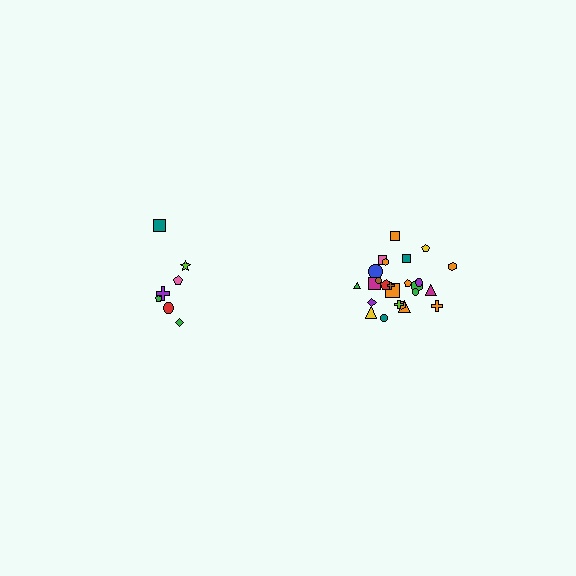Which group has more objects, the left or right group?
The right group.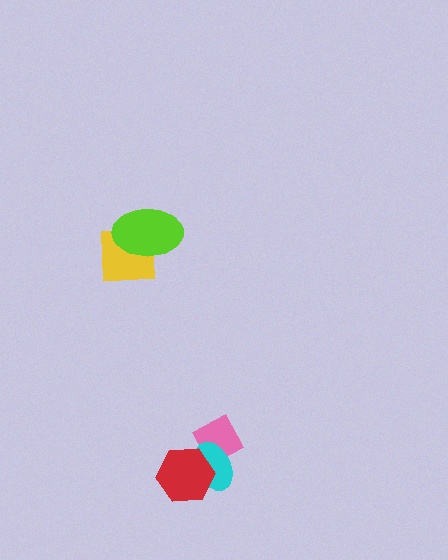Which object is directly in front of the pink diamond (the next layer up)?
The cyan ellipse is directly in front of the pink diamond.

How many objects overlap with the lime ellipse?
1 object overlaps with the lime ellipse.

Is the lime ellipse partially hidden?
No, no other shape covers it.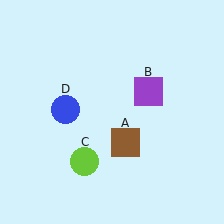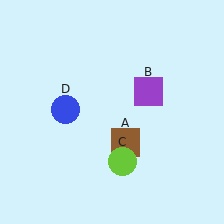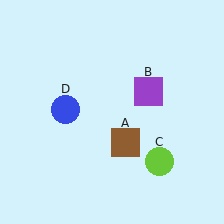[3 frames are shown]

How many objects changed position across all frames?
1 object changed position: lime circle (object C).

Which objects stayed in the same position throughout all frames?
Brown square (object A) and purple square (object B) and blue circle (object D) remained stationary.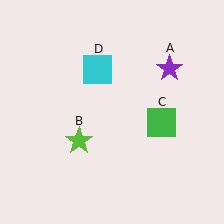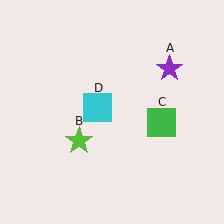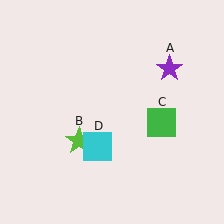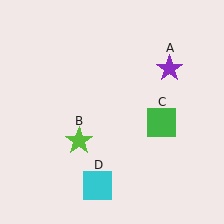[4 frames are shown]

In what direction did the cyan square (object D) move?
The cyan square (object D) moved down.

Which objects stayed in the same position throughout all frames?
Purple star (object A) and lime star (object B) and green square (object C) remained stationary.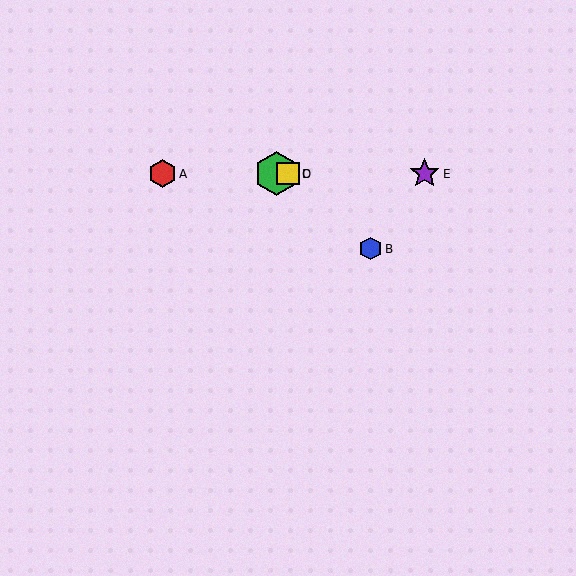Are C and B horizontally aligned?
No, C is at y≈174 and B is at y≈249.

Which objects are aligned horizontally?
Objects A, C, D, E are aligned horizontally.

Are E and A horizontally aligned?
Yes, both are at y≈174.